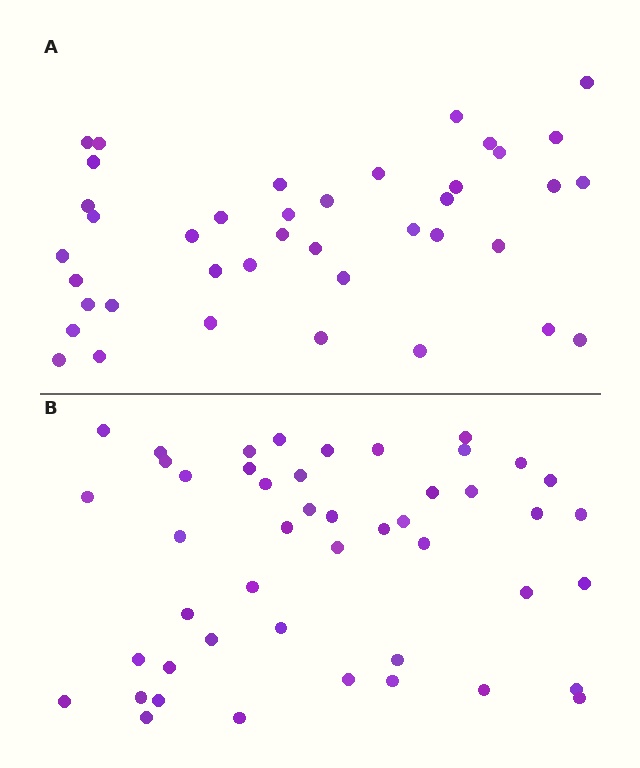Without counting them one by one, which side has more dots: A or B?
Region B (the bottom region) has more dots.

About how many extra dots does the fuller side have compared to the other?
Region B has roughly 8 or so more dots than region A.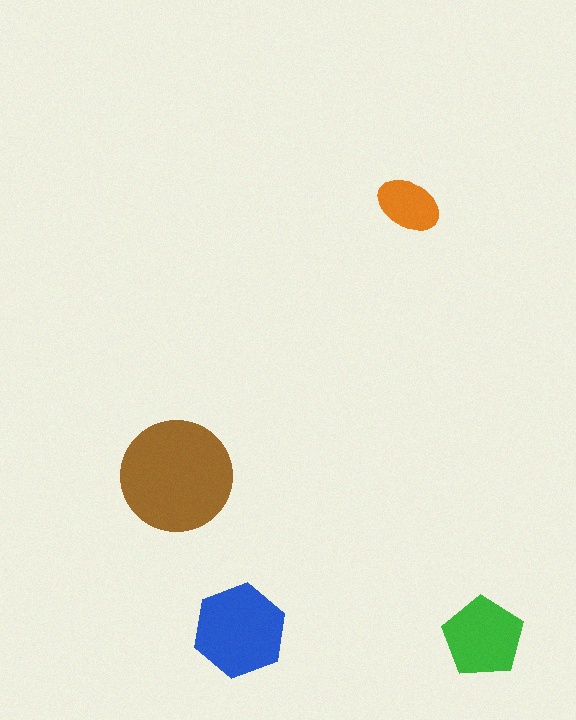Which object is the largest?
The brown circle.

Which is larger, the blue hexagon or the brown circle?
The brown circle.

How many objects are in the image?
There are 4 objects in the image.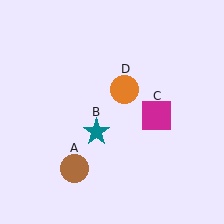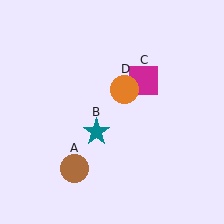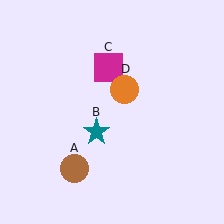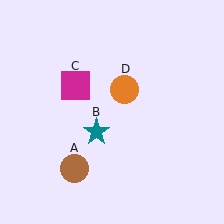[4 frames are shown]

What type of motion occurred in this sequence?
The magenta square (object C) rotated counterclockwise around the center of the scene.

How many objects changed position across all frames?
1 object changed position: magenta square (object C).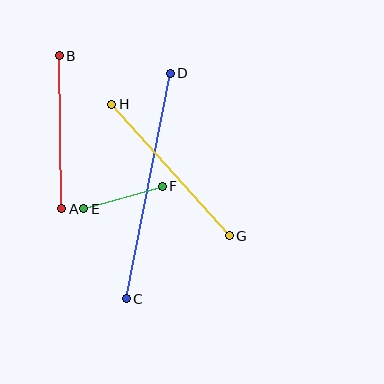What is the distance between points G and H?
The distance is approximately 176 pixels.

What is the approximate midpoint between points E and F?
The midpoint is at approximately (123, 198) pixels.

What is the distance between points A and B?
The distance is approximately 153 pixels.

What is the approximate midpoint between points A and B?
The midpoint is at approximately (61, 132) pixels.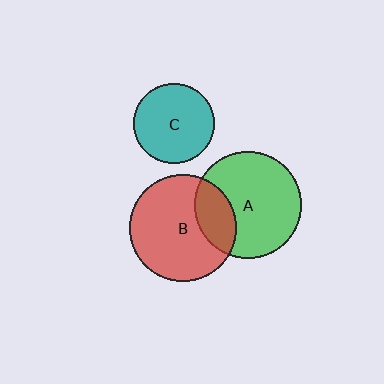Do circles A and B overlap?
Yes.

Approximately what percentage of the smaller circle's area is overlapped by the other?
Approximately 25%.